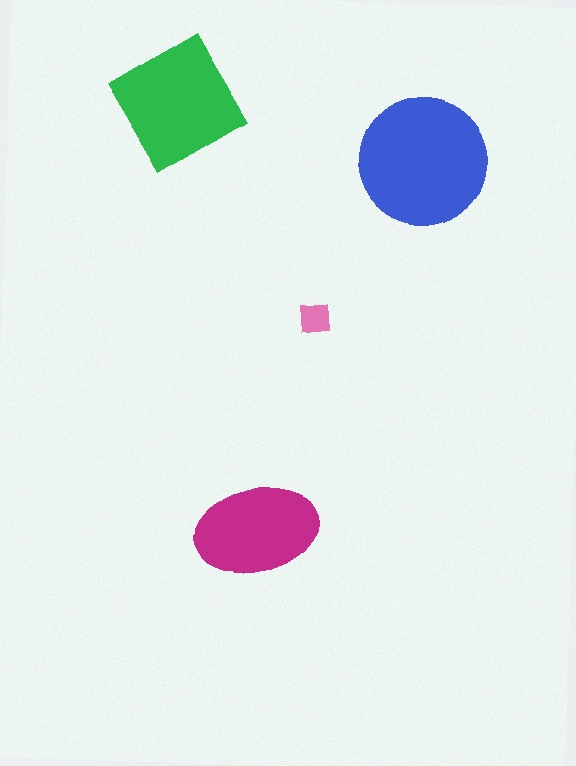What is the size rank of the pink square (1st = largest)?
4th.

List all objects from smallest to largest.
The pink square, the magenta ellipse, the green diamond, the blue circle.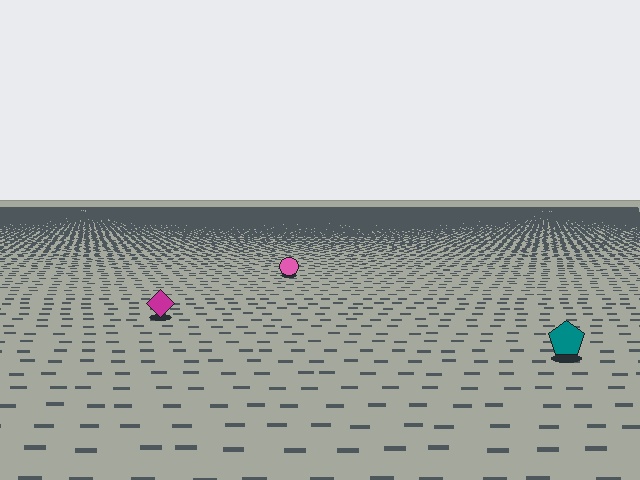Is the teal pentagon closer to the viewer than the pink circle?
Yes. The teal pentagon is closer — you can tell from the texture gradient: the ground texture is coarser near it.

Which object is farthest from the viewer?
The pink circle is farthest from the viewer. It appears smaller and the ground texture around it is denser.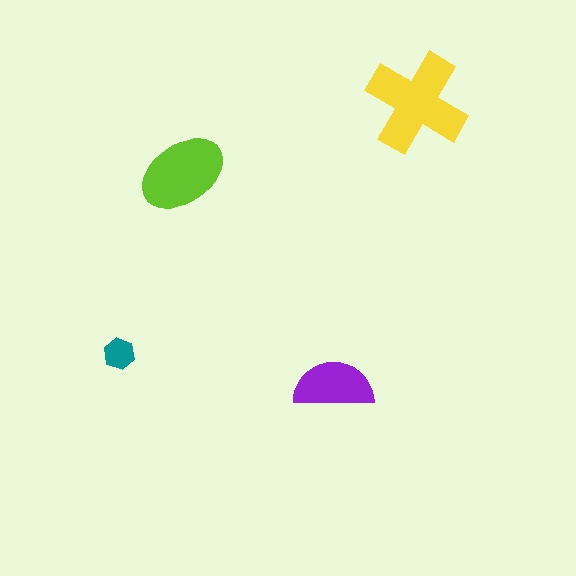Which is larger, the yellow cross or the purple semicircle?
The yellow cross.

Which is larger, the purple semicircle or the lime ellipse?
The lime ellipse.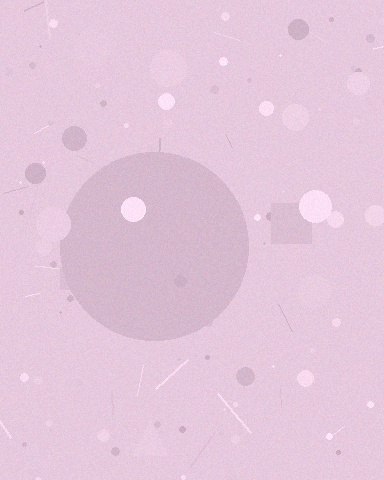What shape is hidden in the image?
A circle is hidden in the image.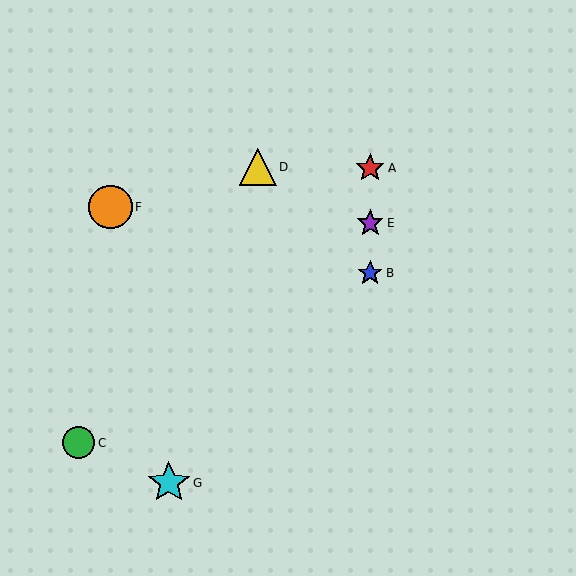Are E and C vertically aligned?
No, E is at x≈370 and C is at x≈79.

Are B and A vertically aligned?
Yes, both are at x≈370.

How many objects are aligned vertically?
3 objects (A, B, E) are aligned vertically.